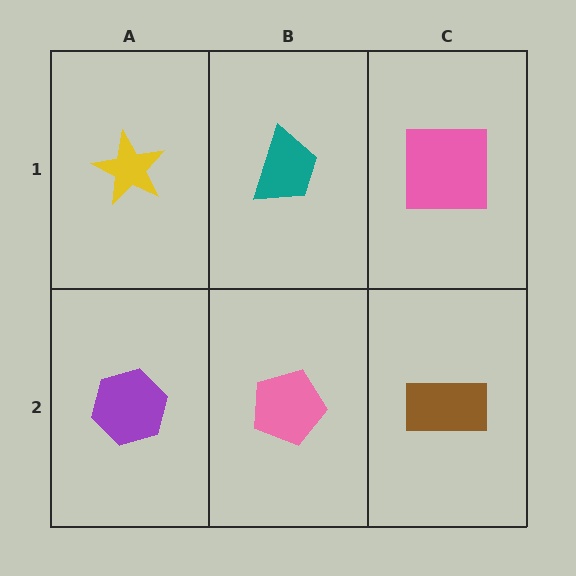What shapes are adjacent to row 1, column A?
A purple hexagon (row 2, column A), a teal trapezoid (row 1, column B).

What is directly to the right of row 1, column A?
A teal trapezoid.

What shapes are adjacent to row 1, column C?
A brown rectangle (row 2, column C), a teal trapezoid (row 1, column B).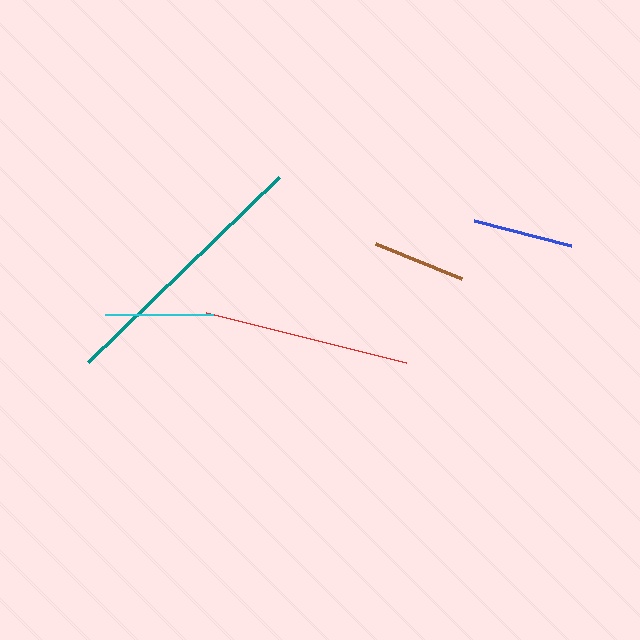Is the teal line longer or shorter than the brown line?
The teal line is longer than the brown line.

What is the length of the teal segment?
The teal segment is approximately 266 pixels long.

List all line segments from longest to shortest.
From longest to shortest: teal, red, cyan, blue, brown.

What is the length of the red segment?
The red segment is approximately 207 pixels long.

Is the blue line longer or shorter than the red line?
The red line is longer than the blue line.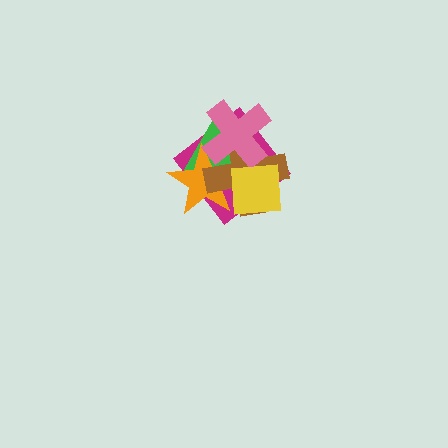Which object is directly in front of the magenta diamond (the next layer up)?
The green triangle is directly in front of the magenta diamond.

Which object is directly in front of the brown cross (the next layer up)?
The pink cross is directly in front of the brown cross.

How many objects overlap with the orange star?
5 objects overlap with the orange star.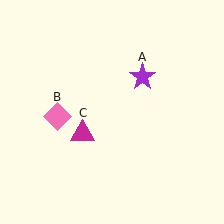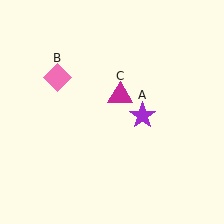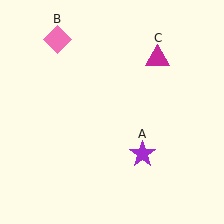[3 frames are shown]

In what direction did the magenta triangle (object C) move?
The magenta triangle (object C) moved up and to the right.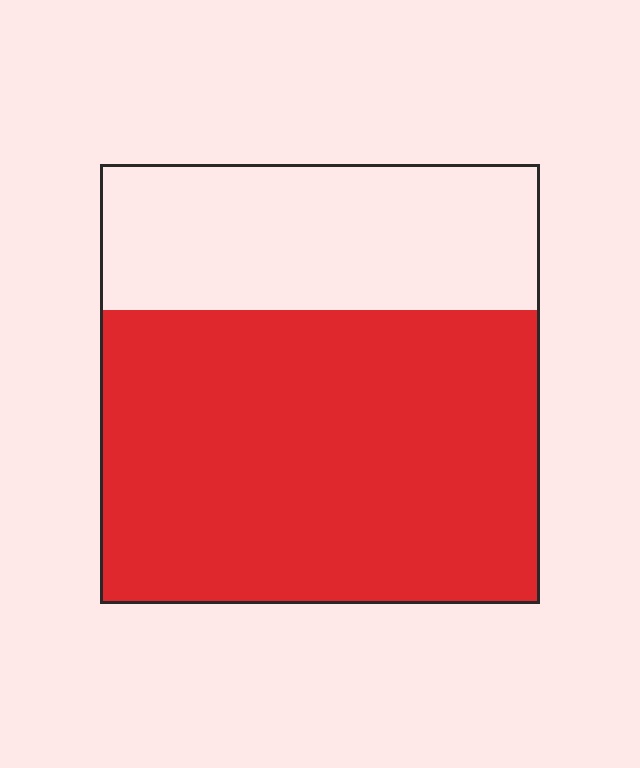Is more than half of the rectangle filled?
Yes.